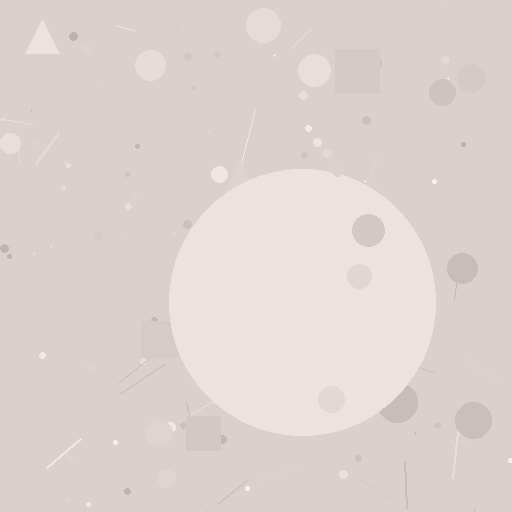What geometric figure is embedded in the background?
A circle is embedded in the background.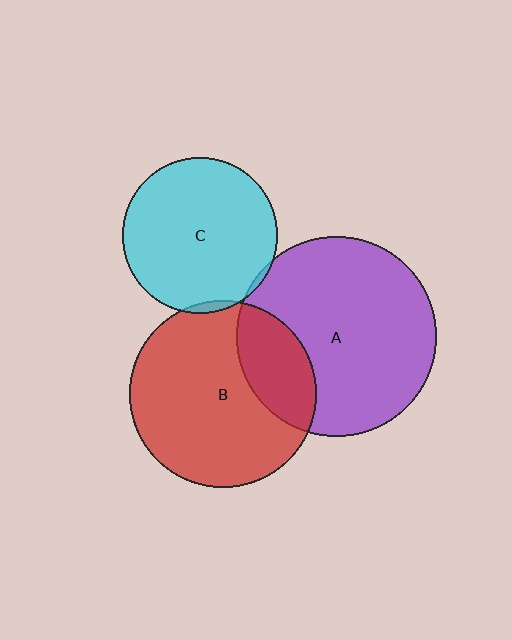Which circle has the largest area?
Circle A (purple).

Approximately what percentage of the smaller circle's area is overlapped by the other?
Approximately 5%.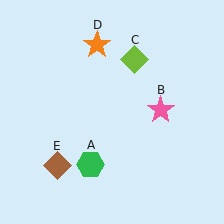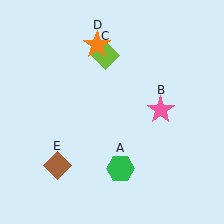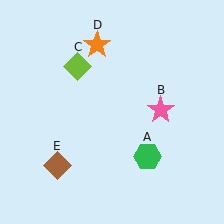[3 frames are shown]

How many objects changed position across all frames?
2 objects changed position: green hexagon (object A), lime diamond (object C).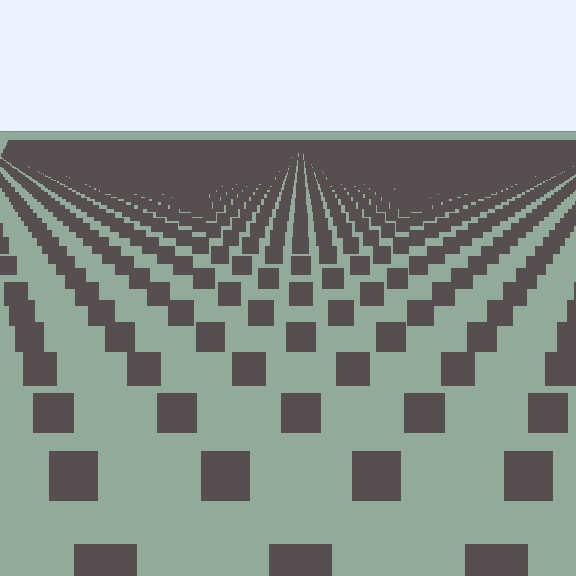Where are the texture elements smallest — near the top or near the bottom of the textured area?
Near the top.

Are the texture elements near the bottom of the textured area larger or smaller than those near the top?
Larger. Near the bottom, elements are closer to the viewer and appear at a bigger on-screen size.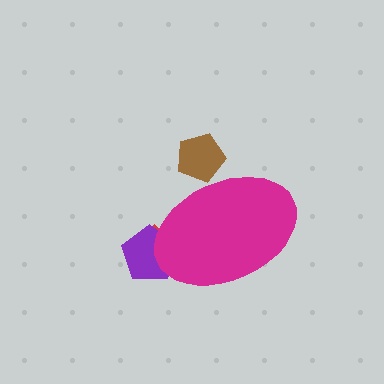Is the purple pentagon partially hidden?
Yes, the purple pentagon is partially hidden behind the magenta ellipse.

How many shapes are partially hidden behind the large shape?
3 shapes are partially hidden.